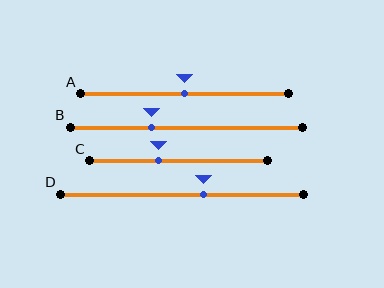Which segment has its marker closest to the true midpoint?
Segment A has its marker closest to the true midpoint.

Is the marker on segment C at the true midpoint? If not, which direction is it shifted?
No, the marker on segment C is shifted to the left by about 11% of the segment length.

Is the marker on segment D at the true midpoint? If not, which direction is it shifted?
No, the marker on segment D is shifted to the right by about 9% of the segment length.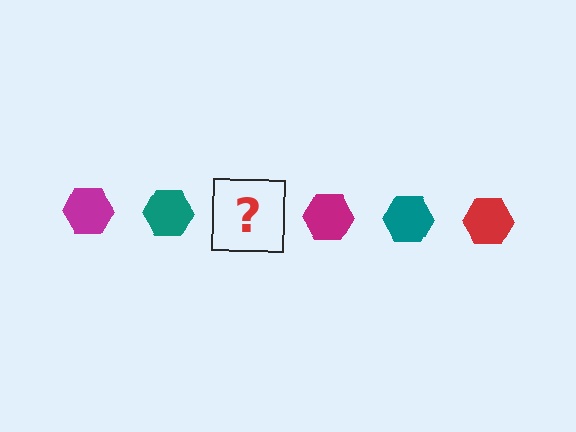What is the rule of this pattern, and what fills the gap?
The rule is that the pattern cycles through magenta, teal, red hexagons. The gap should be filled with a red hexagon.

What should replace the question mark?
The question mark should be replaced with a red hexagon.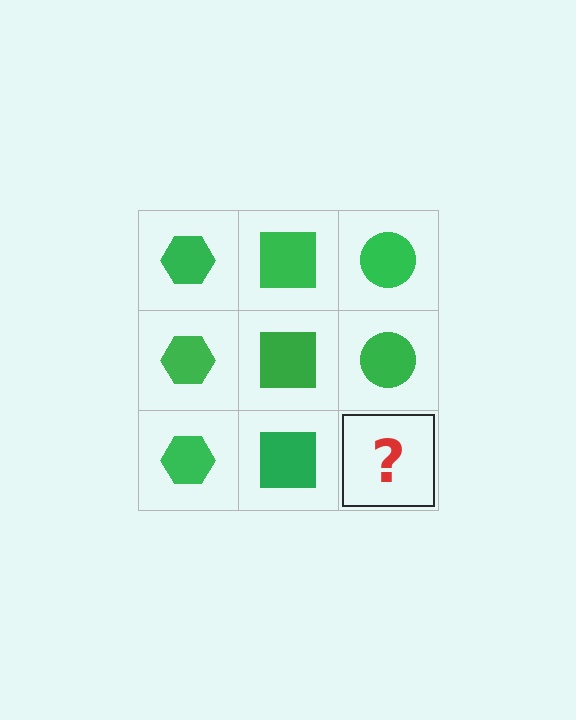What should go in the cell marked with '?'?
The missing cell should contain a green circle.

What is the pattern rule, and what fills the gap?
The rule is that each column has a consistent shape. The gap should be filled with a green circle.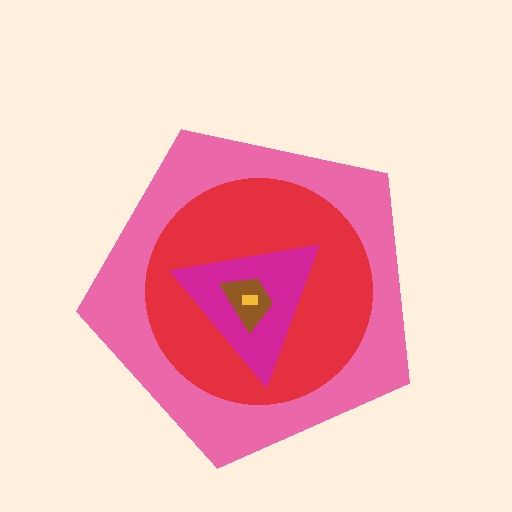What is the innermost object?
The yellow rectangle.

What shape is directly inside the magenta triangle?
The brown trapezoid.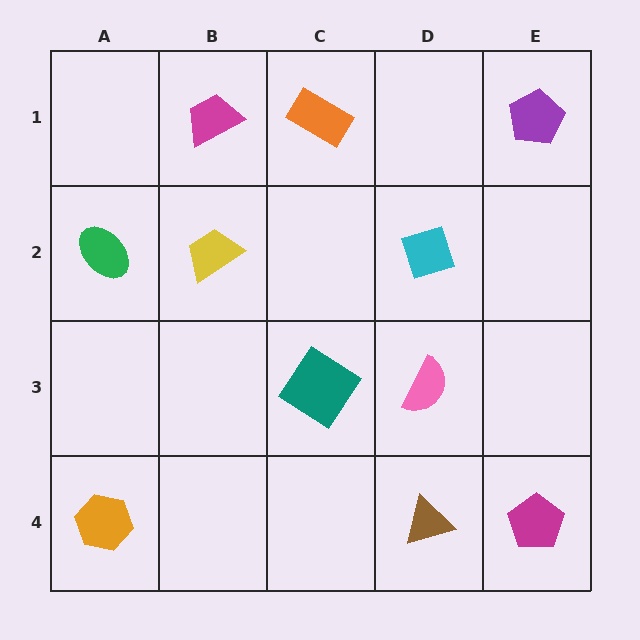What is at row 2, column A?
A green ellipse.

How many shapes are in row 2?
3 shapes.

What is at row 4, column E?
A magenta pentagon.